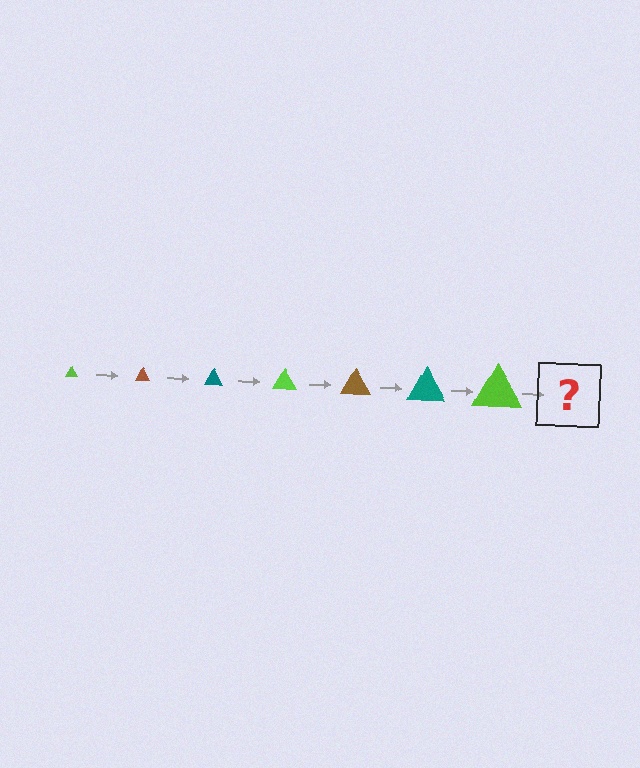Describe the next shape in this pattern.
It should be a brown triangle, larger than the previous one.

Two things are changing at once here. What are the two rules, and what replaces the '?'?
The two rules are that the triangle grows larger each step and the color cycles through lime, brown, and teal. The '?' should be a brown triangle, larger than the previous one.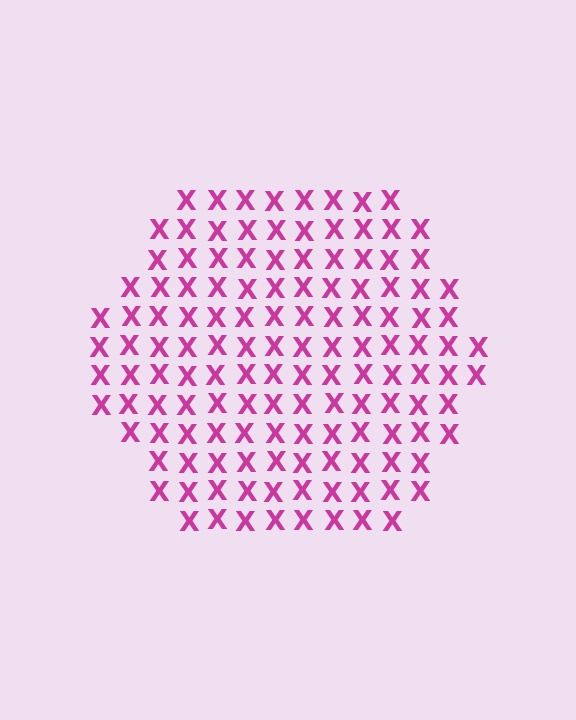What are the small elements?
The small elements are letter X's.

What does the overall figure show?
The overall figure shows a hexagon.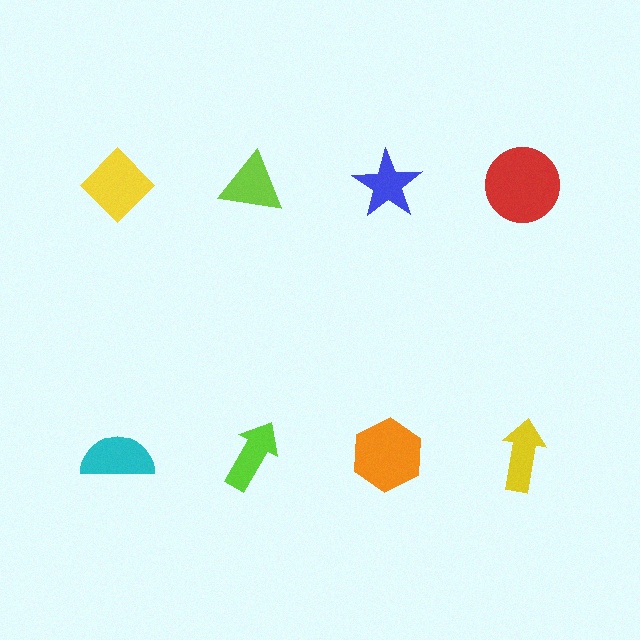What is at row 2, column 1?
A cyan semicircle.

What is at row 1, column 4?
A red circle.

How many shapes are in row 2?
4 shapes.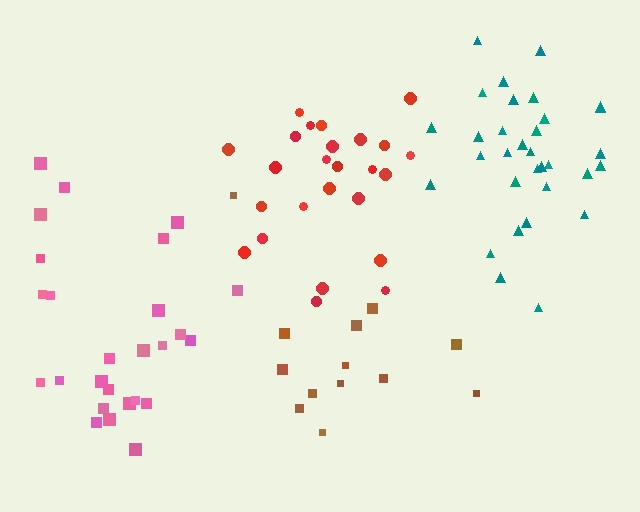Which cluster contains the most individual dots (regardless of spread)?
Teal (32).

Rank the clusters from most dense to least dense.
teal, red, pink, brown.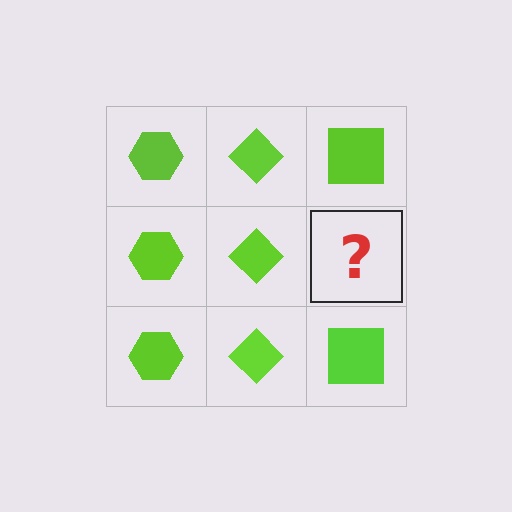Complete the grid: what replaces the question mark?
The question mark should be replaced with a lime square.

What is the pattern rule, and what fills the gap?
The rule is that each column has a consistent shape. The gap should be filled with a lime square.